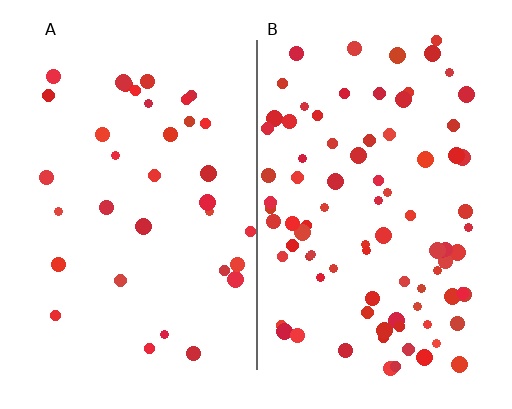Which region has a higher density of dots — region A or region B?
B (the right).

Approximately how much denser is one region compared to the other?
Approximately 2.6× — region B over region A.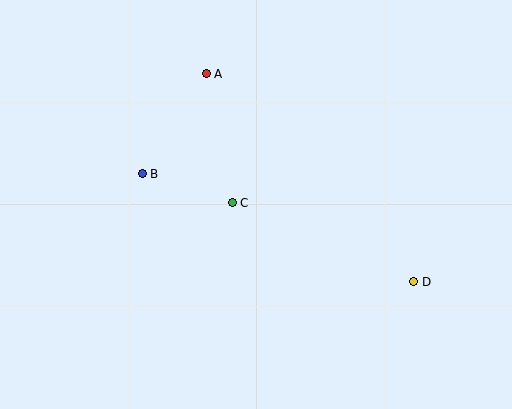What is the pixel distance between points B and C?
The distance between B and C is 95 pixels.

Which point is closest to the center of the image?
Point C at (232, 203) is closest to the center.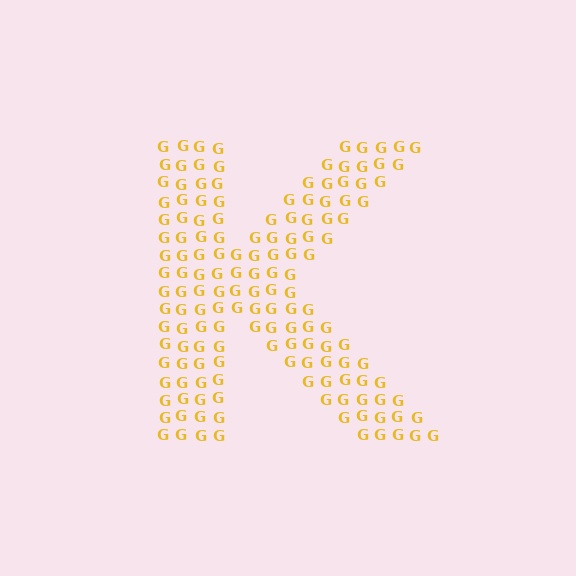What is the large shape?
The large shape is the letter K.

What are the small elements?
The small elements are letter G's.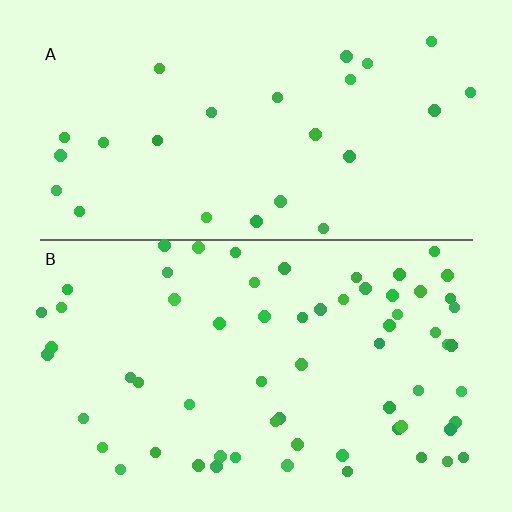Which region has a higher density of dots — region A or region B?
B (the bottom).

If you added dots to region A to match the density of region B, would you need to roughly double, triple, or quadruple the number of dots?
Approximately double.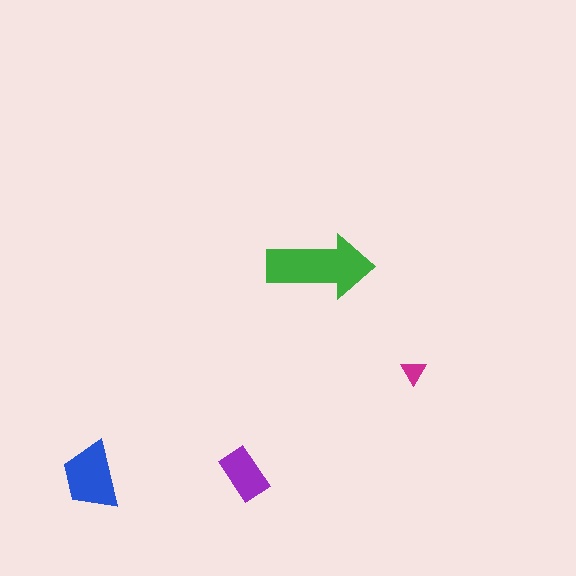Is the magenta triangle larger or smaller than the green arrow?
Smaller.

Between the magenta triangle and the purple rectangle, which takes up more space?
The purple rectangle.